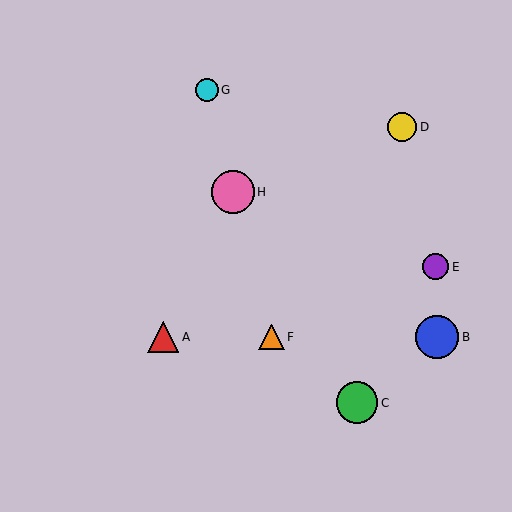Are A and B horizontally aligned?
Yes, both are at y≈337.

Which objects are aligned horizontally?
Objects A, B, F are aligned horizontally.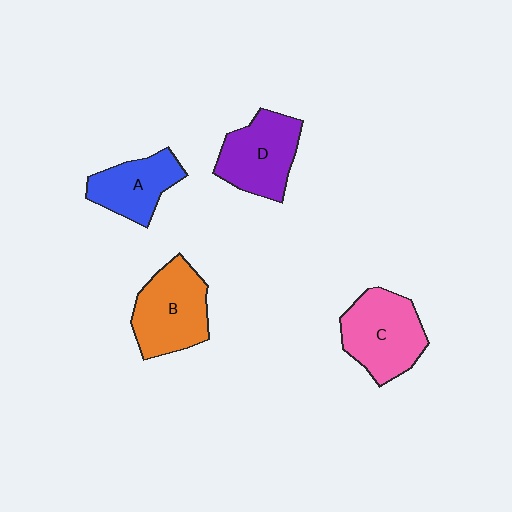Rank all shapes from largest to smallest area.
From largest to smallest: C (pink), B (orange), D (purple), A (blue).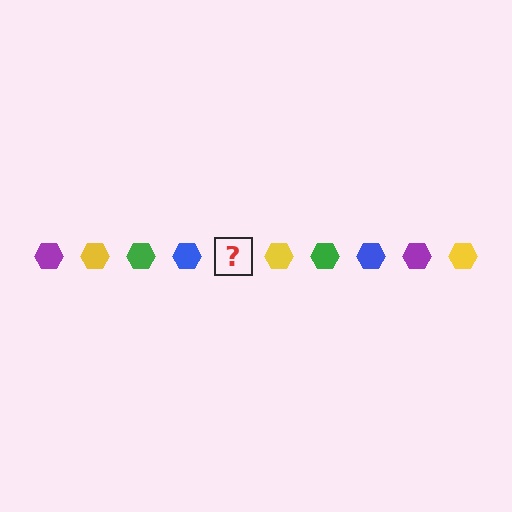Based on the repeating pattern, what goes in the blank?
The blank should be a purple hexagon.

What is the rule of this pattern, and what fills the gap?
The rule is that the pattern cycles through purple, yellow, green, blue hexagons. The gap should be filled with a purple hexagon.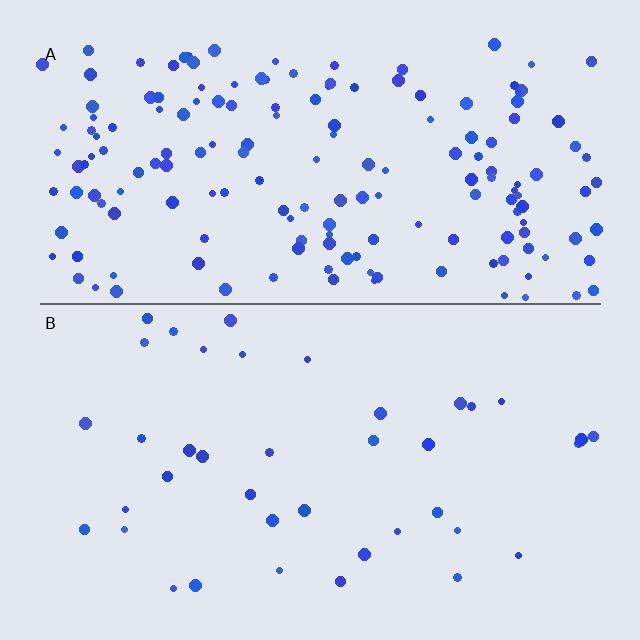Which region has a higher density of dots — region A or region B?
A (the top).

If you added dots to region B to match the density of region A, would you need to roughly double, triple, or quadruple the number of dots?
Approximately quadruple.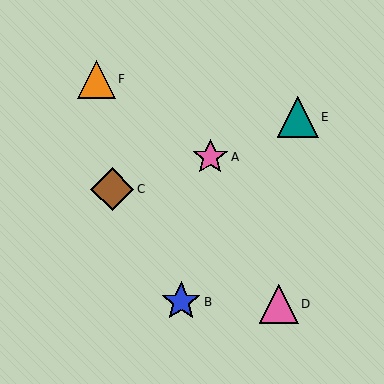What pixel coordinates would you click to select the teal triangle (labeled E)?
Click at (298, 117) to select the teal triangle E.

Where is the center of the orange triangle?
The center of the orange triangle is at (96, 79).